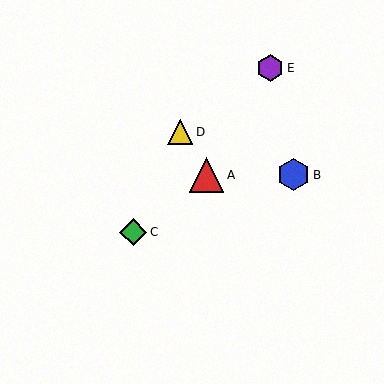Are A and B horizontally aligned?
Yes, both are at y≈175.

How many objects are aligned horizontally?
2 objects (A, B) are aligned horizontally.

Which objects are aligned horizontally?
Objects A, B are aligned horizontally.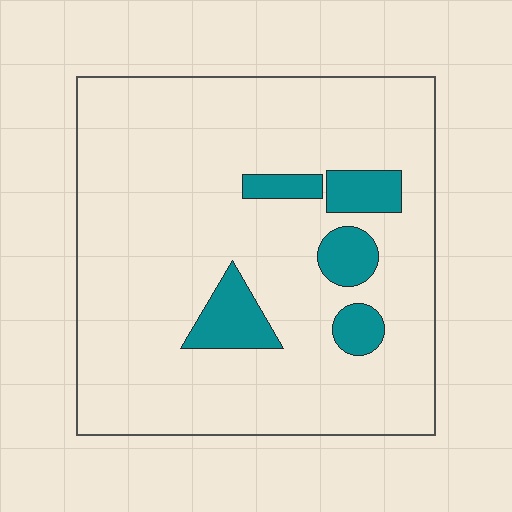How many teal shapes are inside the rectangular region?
5.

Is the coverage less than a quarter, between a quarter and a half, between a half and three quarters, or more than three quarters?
Less than a quarter.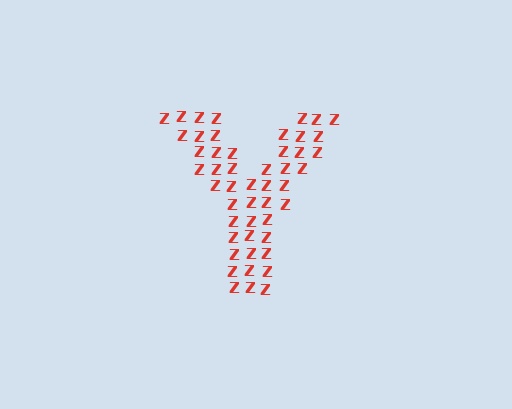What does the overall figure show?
The overall figure shows the letter Y.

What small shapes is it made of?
It is made of small letter Z's.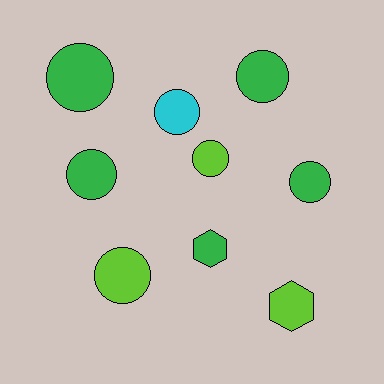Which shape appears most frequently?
Circle, with 7 objects.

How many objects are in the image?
There are 9 objects.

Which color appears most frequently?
Green, with 5 objects.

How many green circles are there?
There are 4 green circles.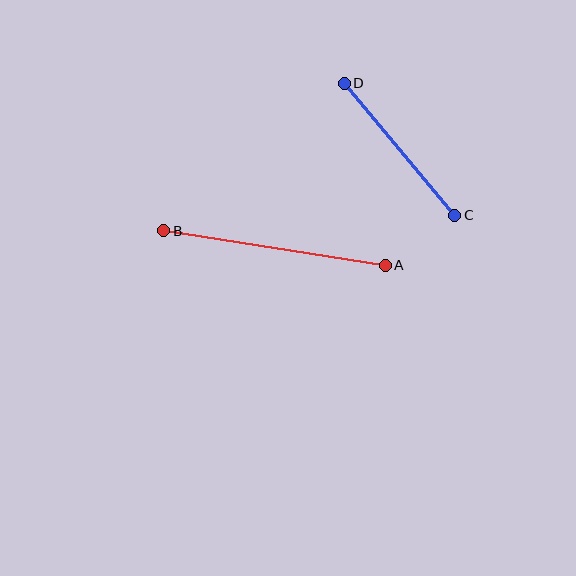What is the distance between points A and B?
The distance is approximately 224 pixels.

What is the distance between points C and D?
The distance is approximately 172 pixels.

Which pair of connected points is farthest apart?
Points A and B are farthest apart.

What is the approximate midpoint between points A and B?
The midpoint is at approximately (274, 248) pixels.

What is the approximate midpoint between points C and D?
The midpoint is at approximately (400, 149) pixels.